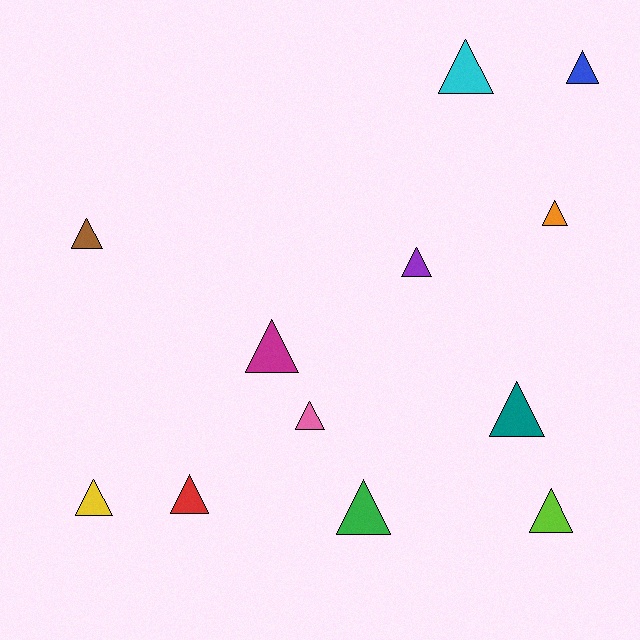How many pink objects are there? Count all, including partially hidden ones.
There is 1 pink object.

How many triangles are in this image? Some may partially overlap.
There are 12 triangles.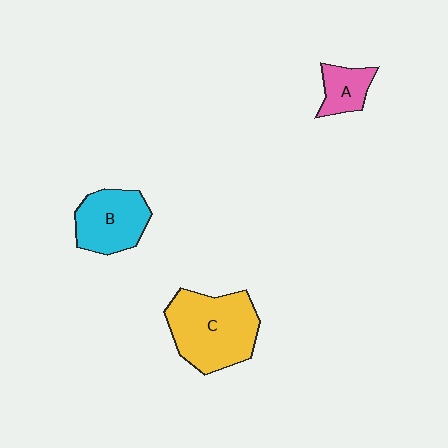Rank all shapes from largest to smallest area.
From largest to smallest: C (yellow), B (cyan), A (pink).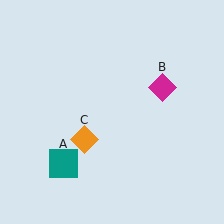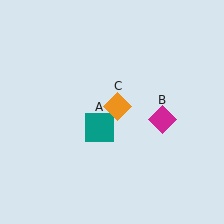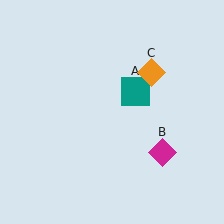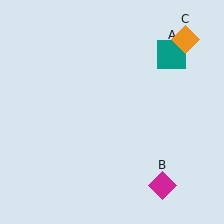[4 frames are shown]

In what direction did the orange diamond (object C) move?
The orange diamond (object C) moved up and to the right.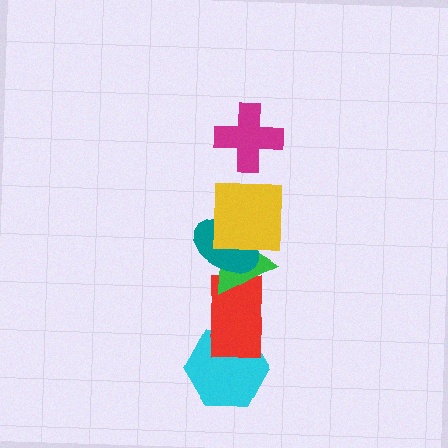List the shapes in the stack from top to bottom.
From top to bottom: the magenta cross, the yellow square, the teal ellipse, the green triangle, the red rectangle, the cyan hexagon.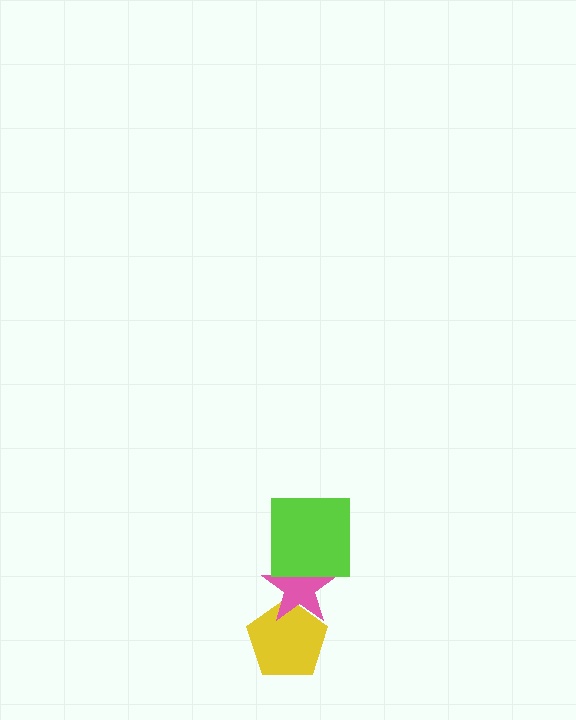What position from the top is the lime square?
The lime square is 1st from the top.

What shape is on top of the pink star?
The lime square is on top of the pink star.